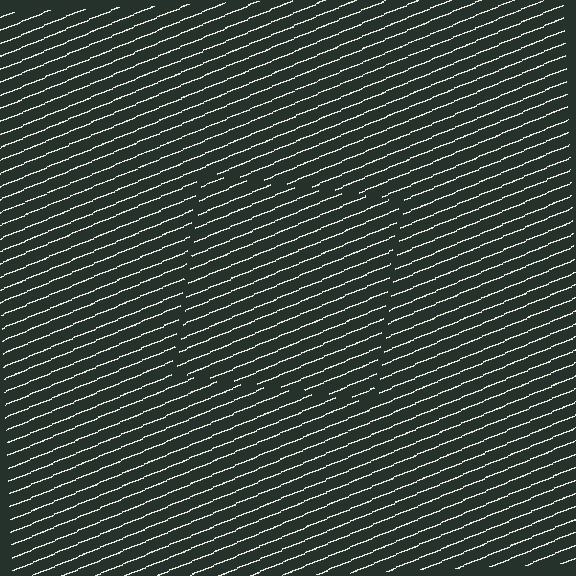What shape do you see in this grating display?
An illusory square. The interior of the shape contains the same grating, shifted by half a period — the contour is defined by the phase discontinuity where line-ends from the inner and outer gratings abut.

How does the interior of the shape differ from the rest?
The interior of the shape contains the same grating, shifted by half a period — the contour is defined by the phase discontinuity where line-ends from the inner and outer gratings abut.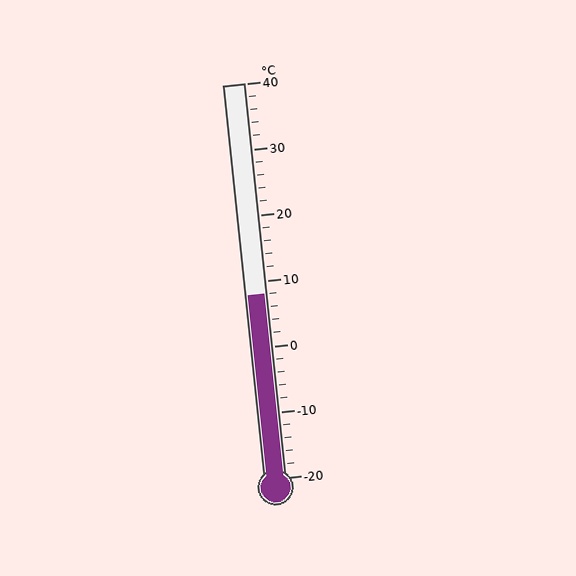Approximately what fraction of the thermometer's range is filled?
The thermometer is filled to approximately 45% of its range.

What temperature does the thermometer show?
The thermometer shows approximately 8°C.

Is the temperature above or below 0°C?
The temperature is above 0°C.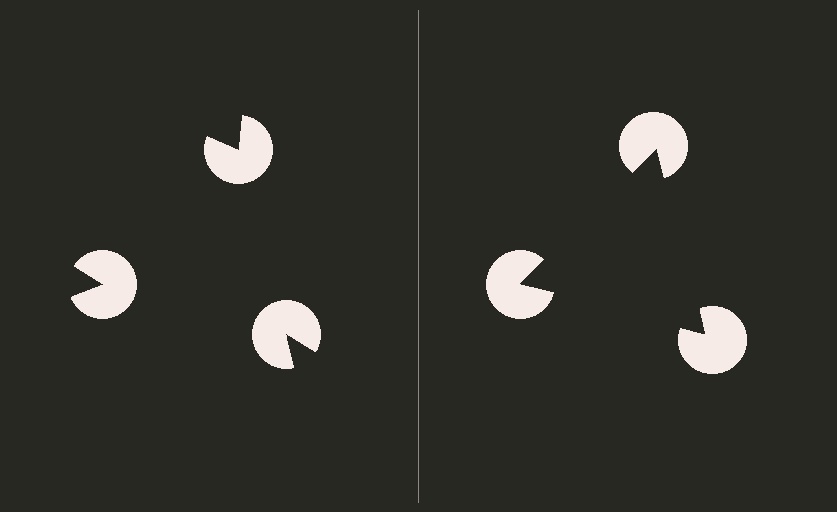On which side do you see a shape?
An illusory triangle appears on the right side. On the left side the wedge cuts are rotated, so no coherent shape forms.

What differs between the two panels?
The pac-man discs are positioned identically on both sides; only the wedge orientations differ. On the right they align to a triangle; on the left they are misaligned.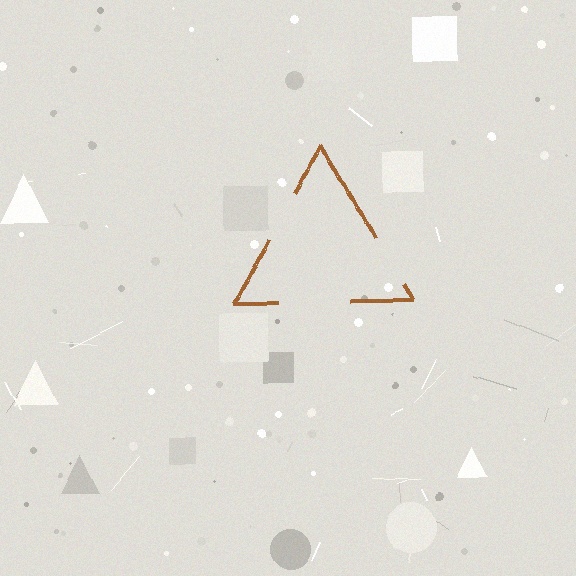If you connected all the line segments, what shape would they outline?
They would outline a triangle.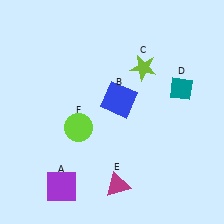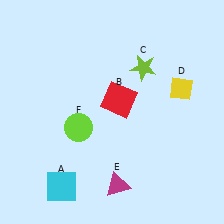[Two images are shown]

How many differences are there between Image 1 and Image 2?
There are 3 differences between the two images.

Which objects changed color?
A changed from purple to cyan. B changed from blue to red. D changed from teal to yellow.